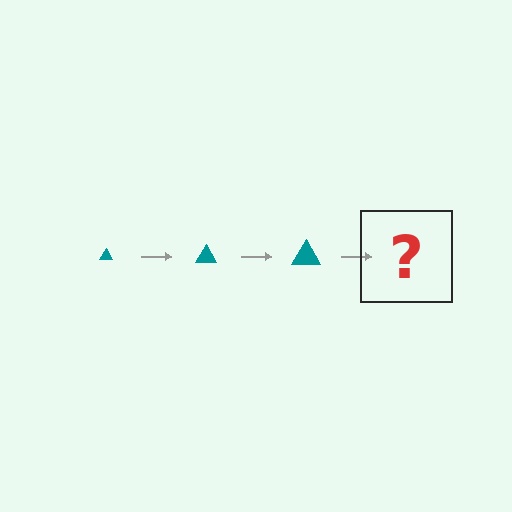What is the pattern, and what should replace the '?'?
The pattern is that the triangle gets progressively larger each step. The '?' should be a teal triangle, larger than the previous one.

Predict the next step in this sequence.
The next step is a teal triangle, larger than the previous one.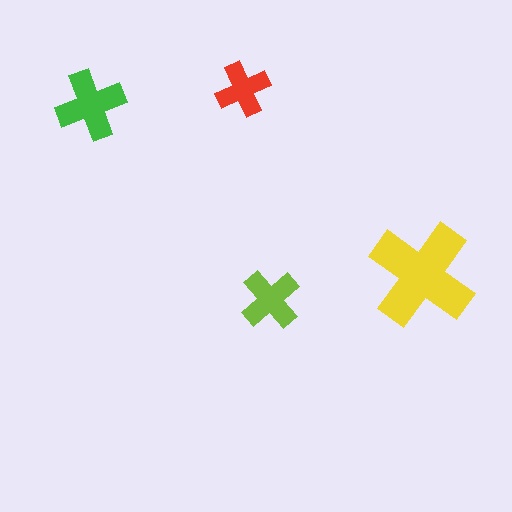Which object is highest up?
The red cross is topmost.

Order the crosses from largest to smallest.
the yellow one, the green one, the lime one, the red one.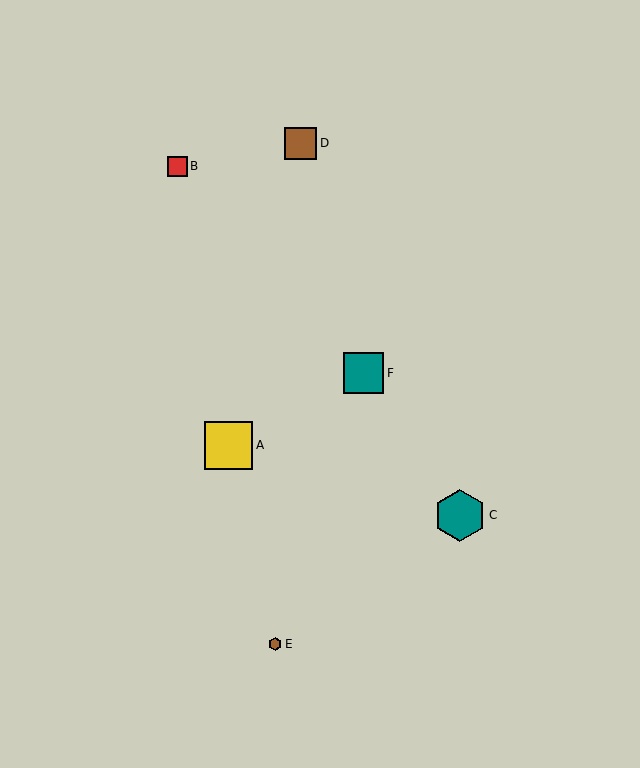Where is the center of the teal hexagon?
The center of the teal hexagon is at (460, 515).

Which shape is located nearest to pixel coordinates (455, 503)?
The teal hexagon (labeled C) at (460, 515) is nearest to that location.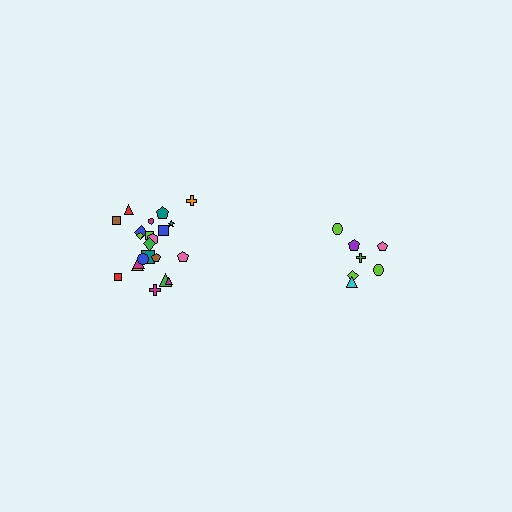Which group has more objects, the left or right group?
The left group.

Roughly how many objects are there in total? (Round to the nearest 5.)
Roughly 30 objects in total.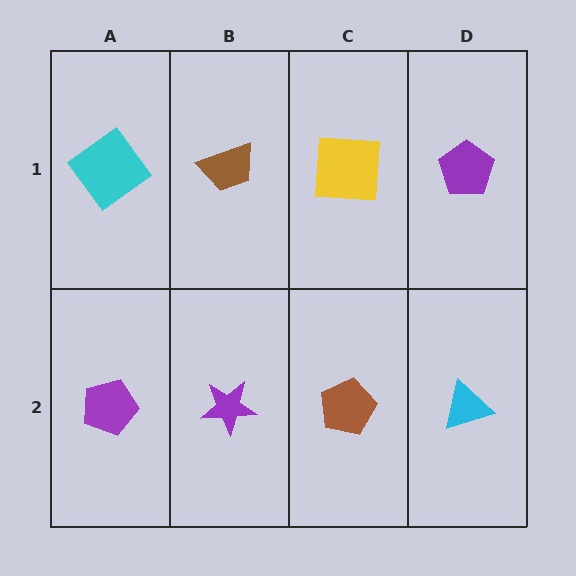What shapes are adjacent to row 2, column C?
A yellow square (row 1, column C), a purple star (row 2, column B), a cyan triangle (row 2, column D).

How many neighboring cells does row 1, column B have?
3.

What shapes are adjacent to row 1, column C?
A brown pentagon (row 2, column C), a brown trapezoid (row 1, column B), a purple pentagon (row 1, column D).